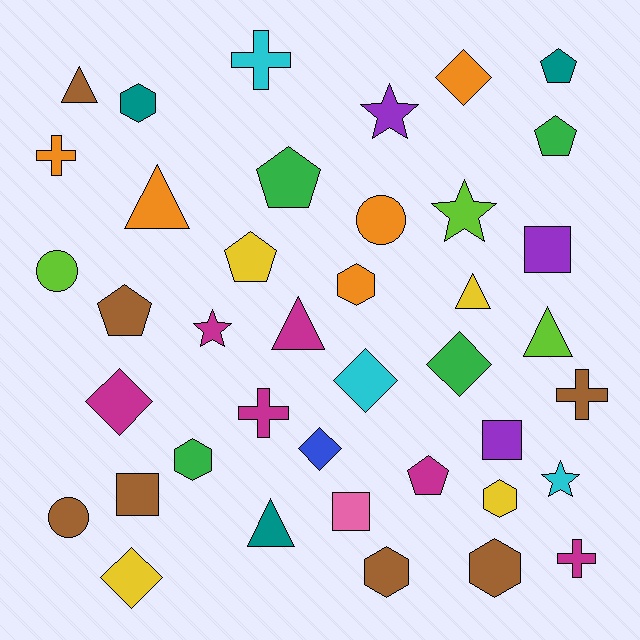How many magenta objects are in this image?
There are 6 magenta objects.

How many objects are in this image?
There are 40 objects.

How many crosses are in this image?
There are 5 crosses.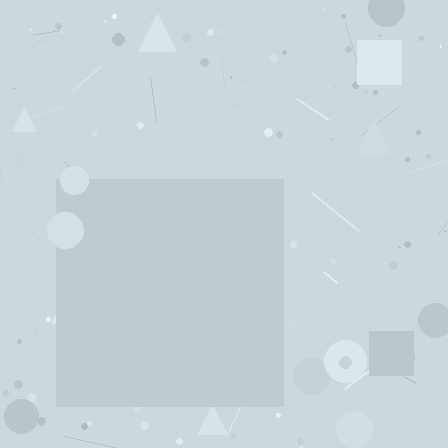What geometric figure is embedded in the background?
A square is embedded in the background.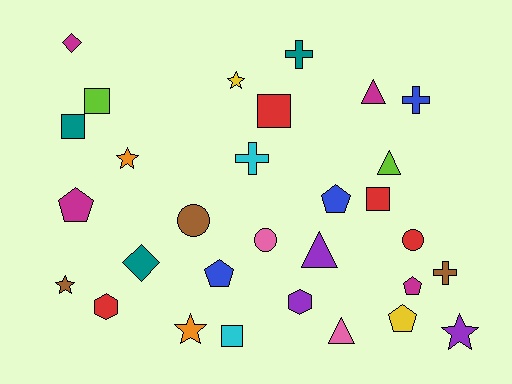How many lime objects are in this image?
There are 2 lime objects.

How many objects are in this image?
There are 30 objects.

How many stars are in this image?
There are 5 stars.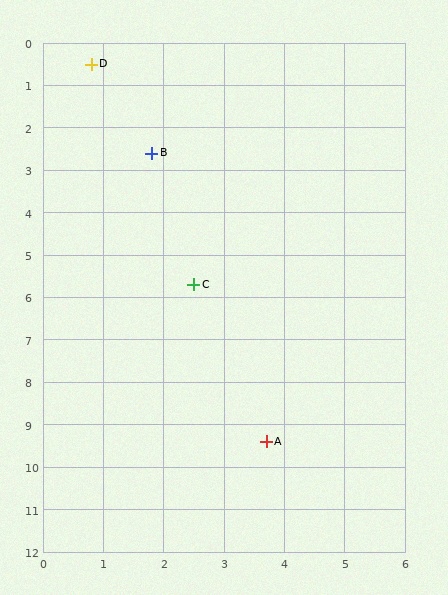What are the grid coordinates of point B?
Point B is at approximately (1.8, 2.6).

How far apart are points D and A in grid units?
Points D and A are about 9.4 grid units apart.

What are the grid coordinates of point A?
Point A is at approximately (3.7, 9.4).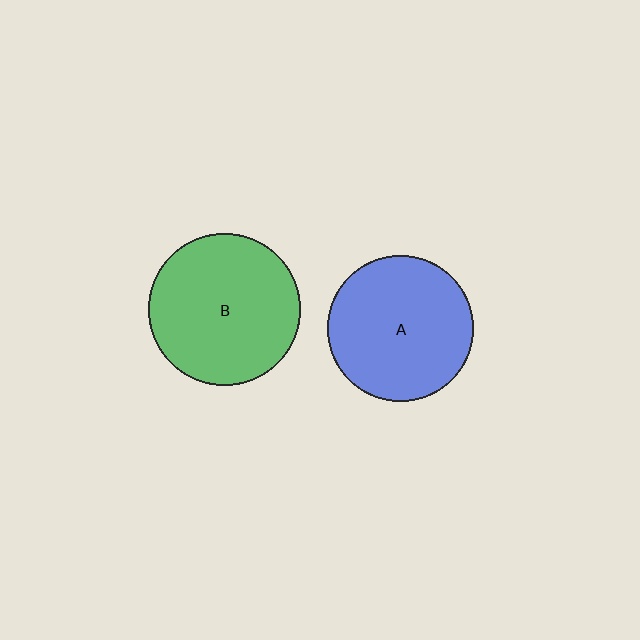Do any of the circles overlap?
No, none of the circles overlap.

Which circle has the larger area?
Circle B (green).